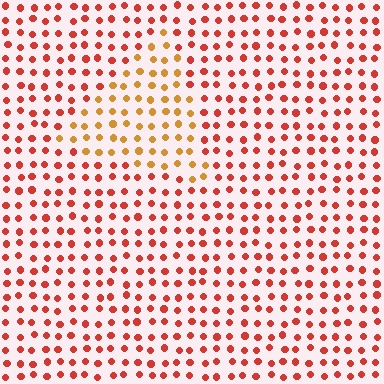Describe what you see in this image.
The image is filled with small red elements in a uniform arrangement. A triangle-shaped region is visible where the elements are tinted to a slightly different hue, forming a subtle color boundary.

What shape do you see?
I see a triangle.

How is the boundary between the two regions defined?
The boundary is defined purely by a slight shift in hue (about 34 degrees). Spacing, size, and orientation are identical on both sides.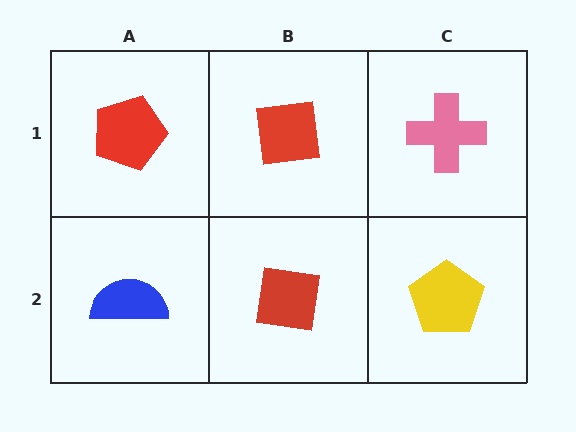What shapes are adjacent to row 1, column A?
A blue semicircle (row 2, column A), a red square (row 1, column B).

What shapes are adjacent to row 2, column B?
A red square (row 1, column B), a blue semicircle (row 2, column A), a yellow pentagon (row 2, column C).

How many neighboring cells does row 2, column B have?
3.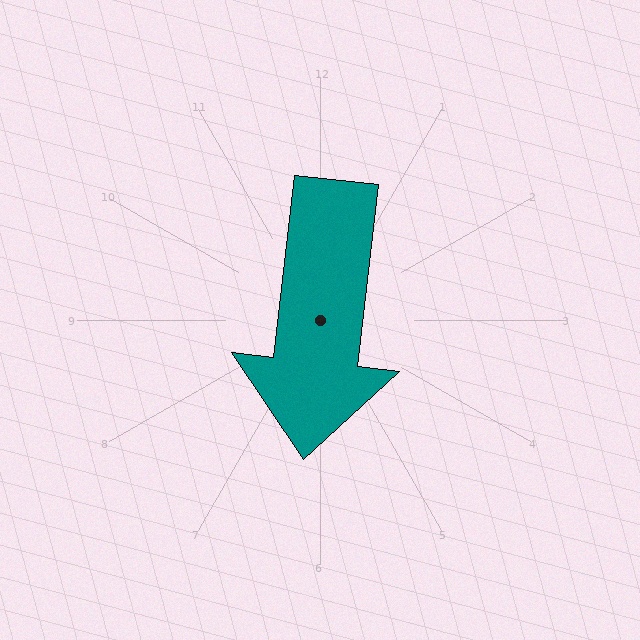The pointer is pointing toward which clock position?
Roughly 6 o'clock.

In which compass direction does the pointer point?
South.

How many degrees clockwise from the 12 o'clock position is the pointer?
Approximately 187 degrees.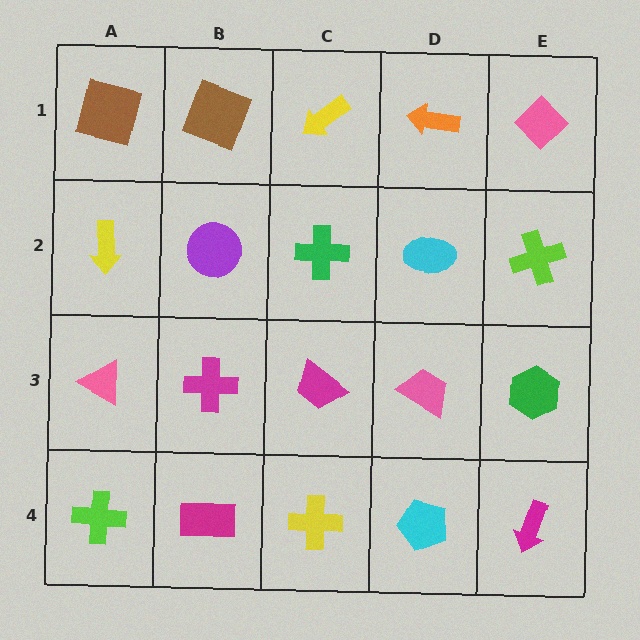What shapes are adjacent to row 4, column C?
A magenta trapezoid (row 3, column C), a magenta rectangle (row 4, column B), a cyan pentagon (row 4, column D).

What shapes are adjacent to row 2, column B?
A brown square (row 1, column B), a magenta cross (row 3, column B), a yellow arrow (row 2, column A), a green cross (row 2, column C).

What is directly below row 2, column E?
A green hexagon.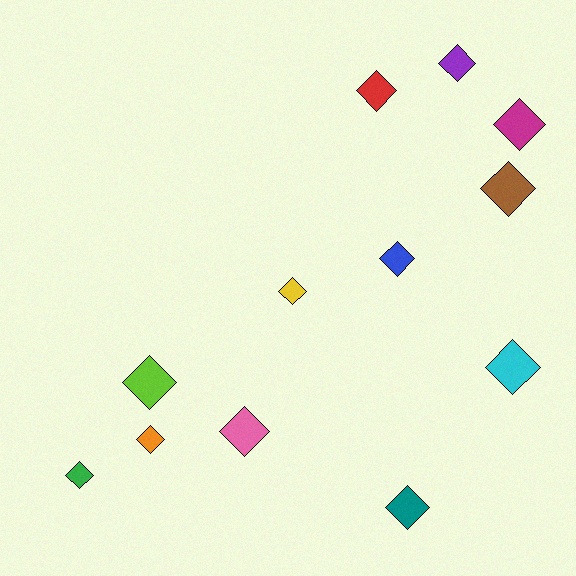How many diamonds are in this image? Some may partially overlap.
There are 12 diamonds.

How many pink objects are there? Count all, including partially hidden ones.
There is 1 pink object.